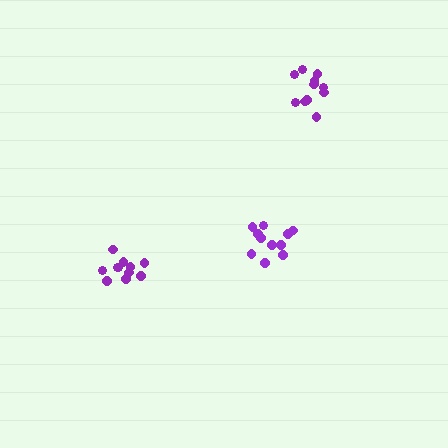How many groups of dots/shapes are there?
There are 3 groups.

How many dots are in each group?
Group 1: 12 dots, Group 2: 11 dots, Group 3: 11 dots (34 total).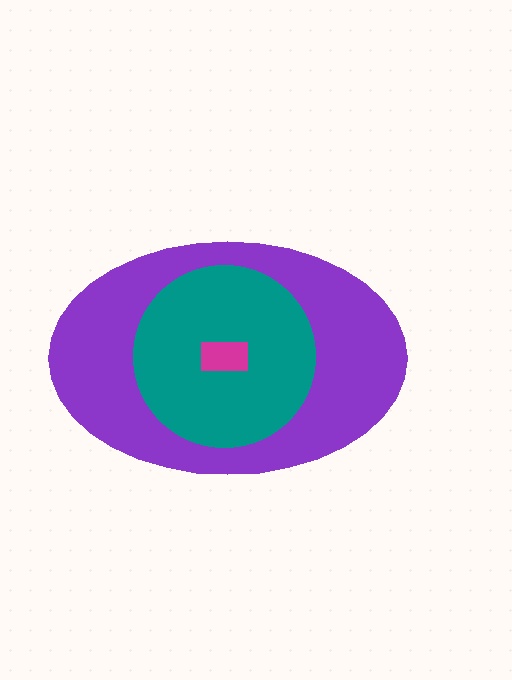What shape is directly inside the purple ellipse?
The teal circle.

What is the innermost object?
The magenta rectangle.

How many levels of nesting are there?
3.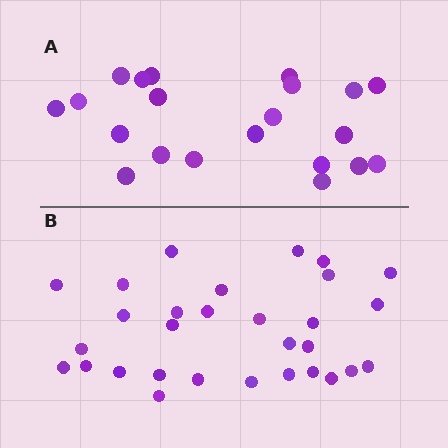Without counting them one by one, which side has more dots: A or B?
Region B (the bottom region) has more dots.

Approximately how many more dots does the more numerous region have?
Region B has roughly 8 or so more dots than region A.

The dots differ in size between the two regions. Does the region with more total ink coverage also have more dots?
No. Region A has more total ink coverage because its dots are larger, but region B actually contains more individual dots. Total area can be misleading — the number of items is what matters here.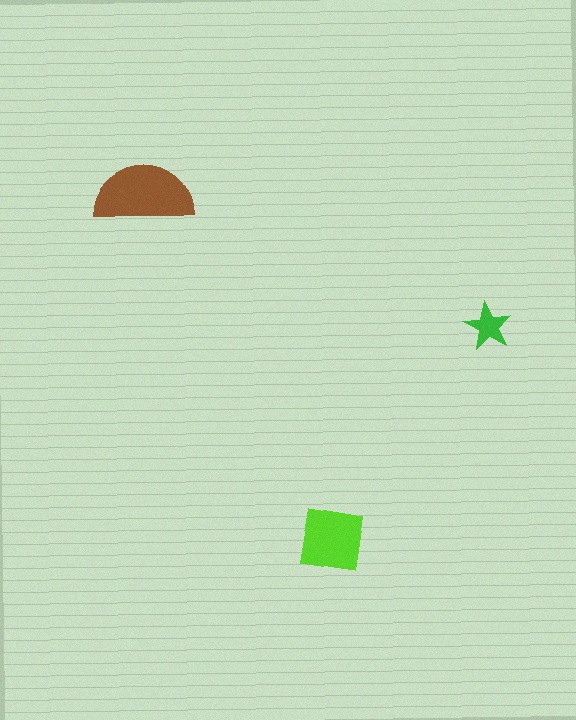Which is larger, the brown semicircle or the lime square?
The brown semicircle.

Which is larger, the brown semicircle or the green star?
The brown semicircle.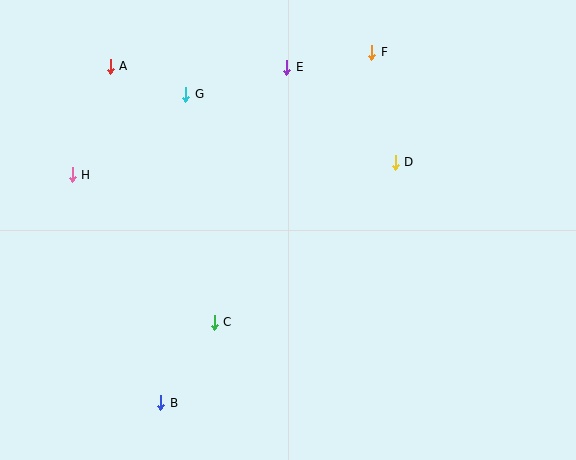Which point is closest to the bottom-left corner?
Point B is closest to the bottom-left corner.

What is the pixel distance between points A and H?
The distance between A and H is 115 pixels.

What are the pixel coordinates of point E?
Point E is at (287, 67).